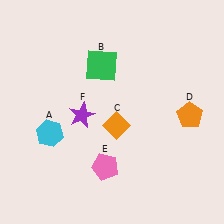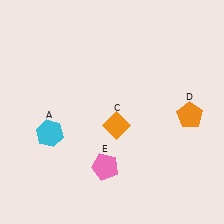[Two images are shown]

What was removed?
The green square (B), the purple star (F) were removed in Image 2.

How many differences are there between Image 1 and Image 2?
There are 2 differences between the two images.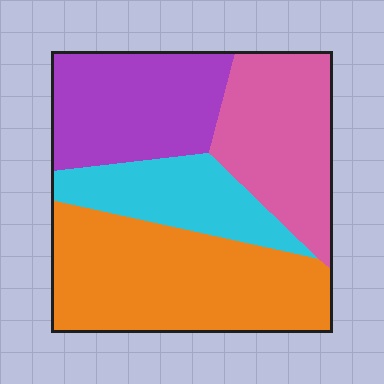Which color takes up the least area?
Cyan, at roughly 15%.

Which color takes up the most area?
Orange, at roughly 35%.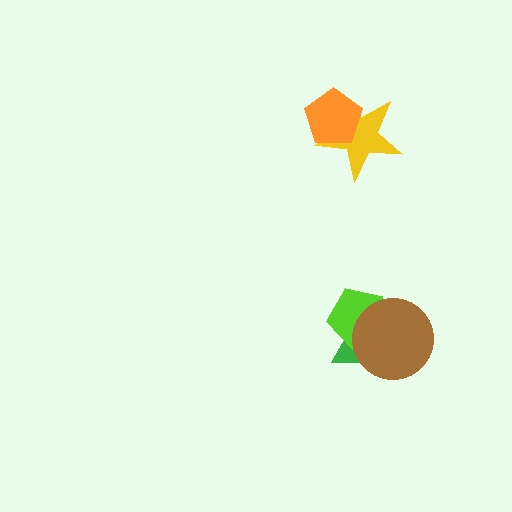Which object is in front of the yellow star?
The orange pentagon is in front of the yellow star.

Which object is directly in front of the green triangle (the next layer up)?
The lime pentagon is directly in front of the green triangle.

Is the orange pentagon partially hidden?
No, no other shape covers it.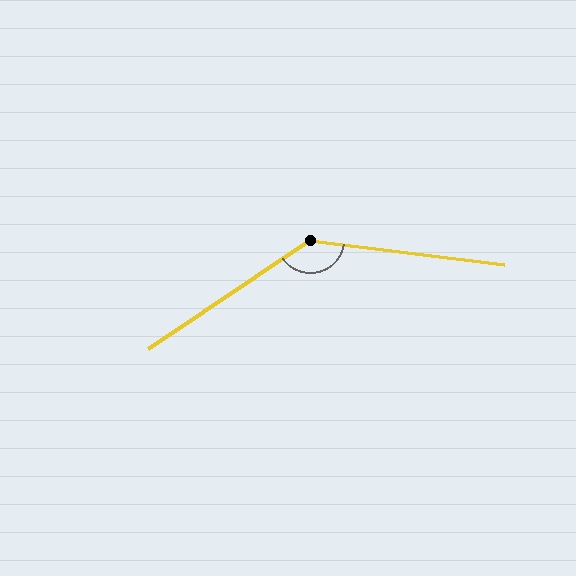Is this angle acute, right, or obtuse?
It is obtuse.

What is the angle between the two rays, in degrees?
Approximately 139 degrees.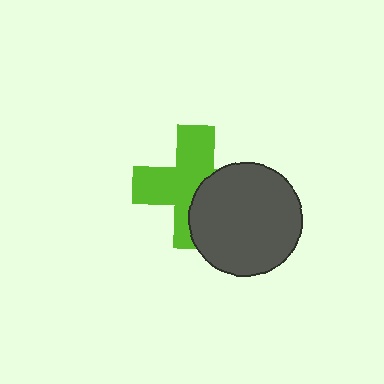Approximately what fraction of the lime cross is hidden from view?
Roughly 38% of the lime cross is hidden behind the dark gray circle.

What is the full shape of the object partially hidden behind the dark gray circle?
The partially hidden object is a lime cross.